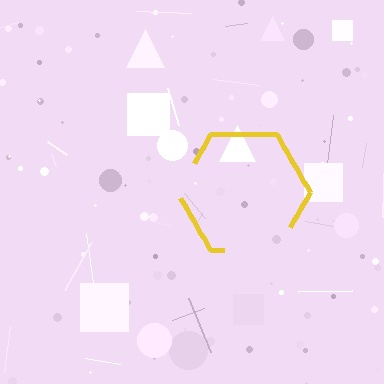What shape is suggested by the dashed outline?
The dashed outline suggests a hexagon.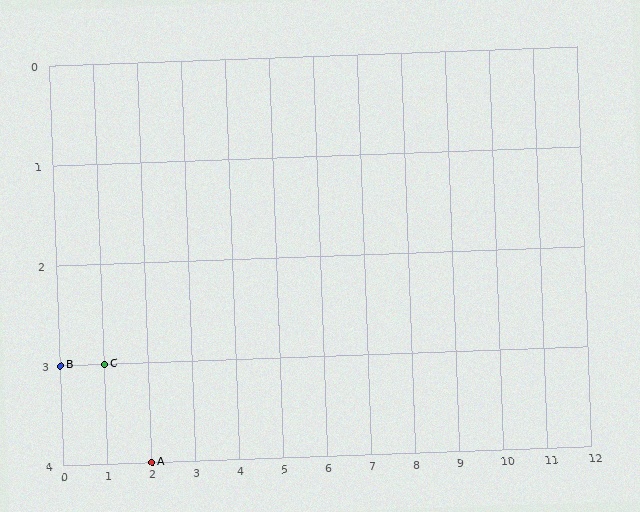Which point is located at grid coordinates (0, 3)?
Point B is at (0, 3).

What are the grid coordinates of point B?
Point B is at grid coordinates (0, 3).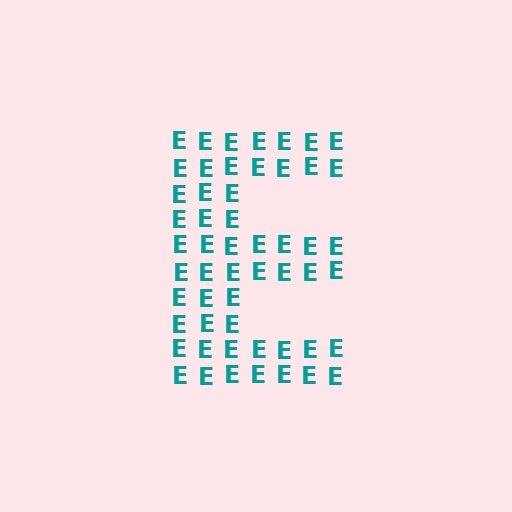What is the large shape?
The large shape is the letter E.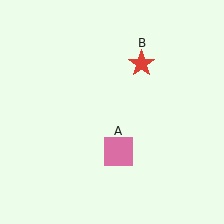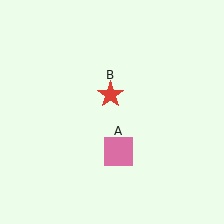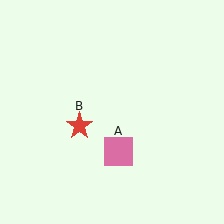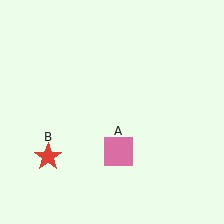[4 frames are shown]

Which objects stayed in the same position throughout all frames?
Pink square (object A) remained stationary.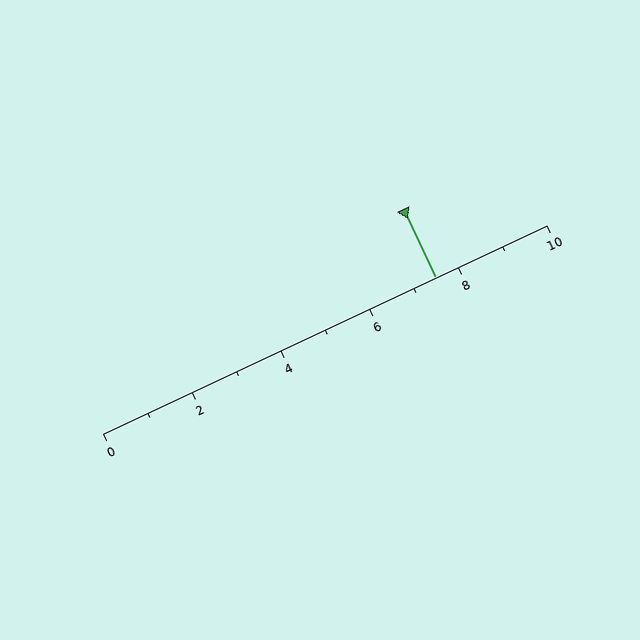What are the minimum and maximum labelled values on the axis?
The axis runs from 0 to 10.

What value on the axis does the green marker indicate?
The marker indicates approximately 7.5.